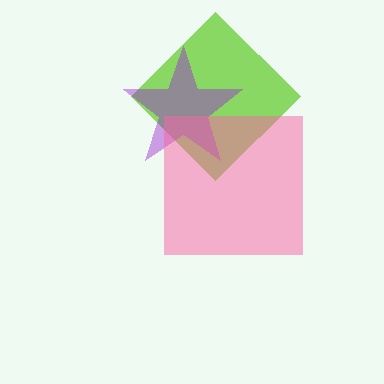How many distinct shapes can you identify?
There are 3 distinct shapes: a lime diamond, a purple star, a pink square.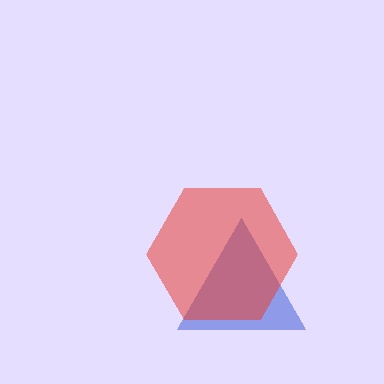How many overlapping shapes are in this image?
There are 2 overlapping shapes in the image.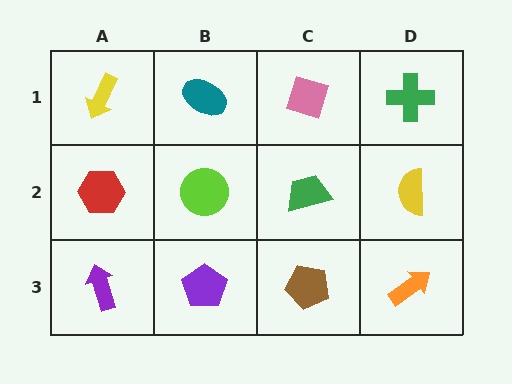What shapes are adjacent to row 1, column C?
A green trapezoid (row 2, column C), a teal ellipse (row 1, column B), a green cross (row 1, column D).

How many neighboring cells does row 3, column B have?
3.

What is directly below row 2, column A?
A purple arrow.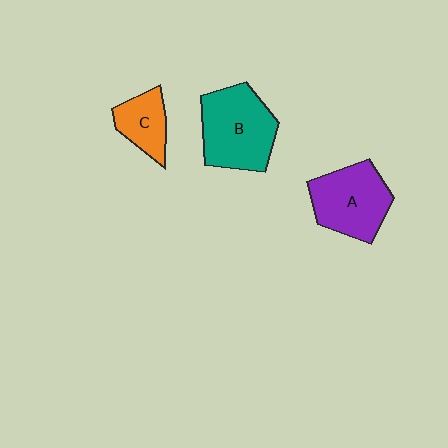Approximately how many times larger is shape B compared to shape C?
Approximately 2.0 times.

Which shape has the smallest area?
Shape C (orange).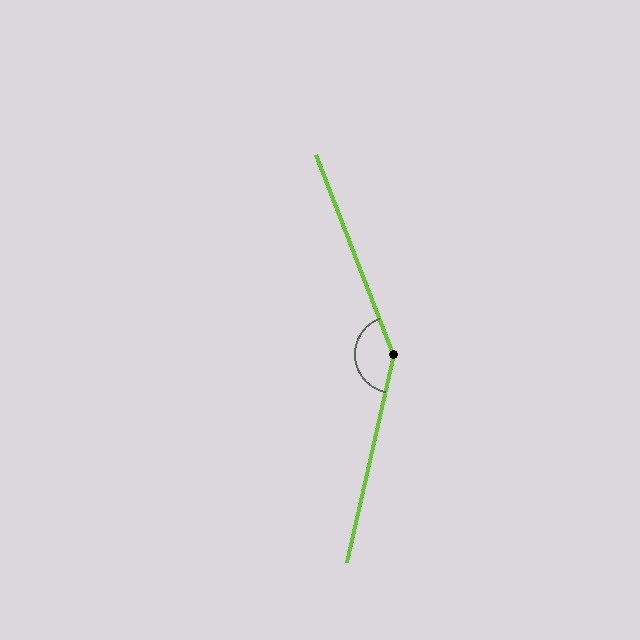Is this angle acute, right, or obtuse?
It is obtuse.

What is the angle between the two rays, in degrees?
Approximately 146 degrees.